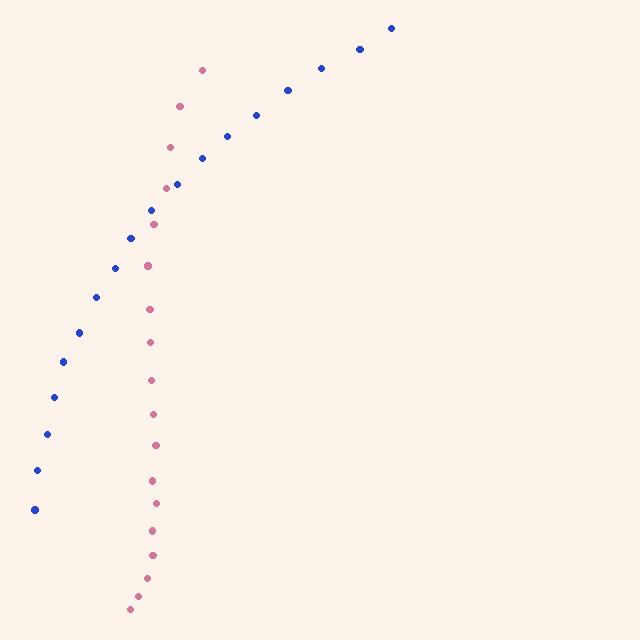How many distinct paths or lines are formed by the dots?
There are 2 distinct paths.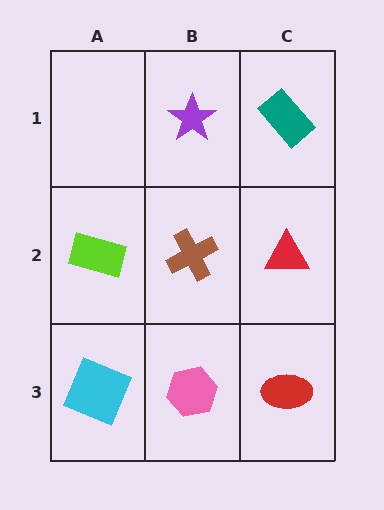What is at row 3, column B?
A pink hexagon.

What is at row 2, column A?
A lime rectangle.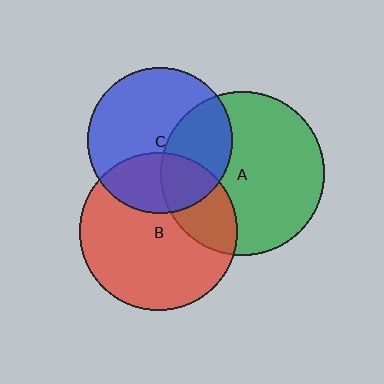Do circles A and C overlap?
Yes.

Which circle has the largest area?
Circle A (green).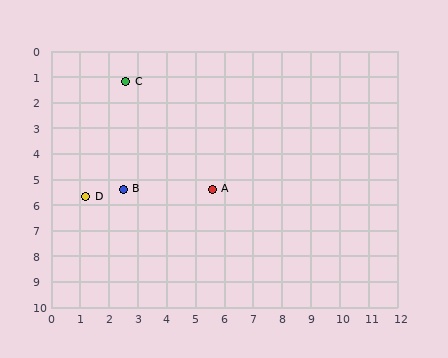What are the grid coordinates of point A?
Point A is at approximately (5.6, 5.4).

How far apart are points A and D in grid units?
Points A and D are about 4.4 grid units apart.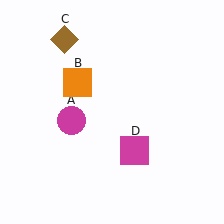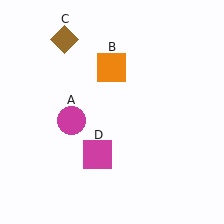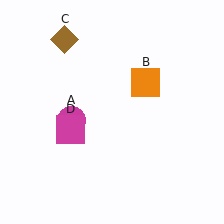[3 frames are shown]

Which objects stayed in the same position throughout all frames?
Magenta circle (object A) and brown diamond (object C) remained stationary.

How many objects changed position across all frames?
2 objects changed position: orange square (object B), magenta square (object D).